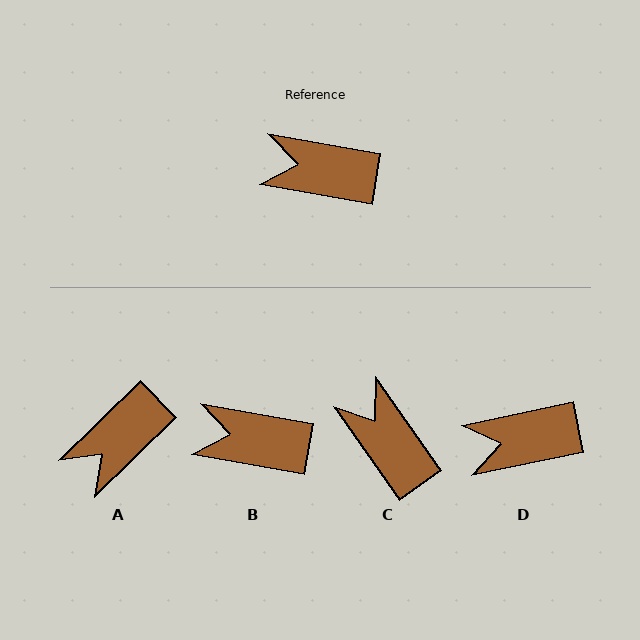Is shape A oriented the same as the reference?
No, it is off by about 54 degrees.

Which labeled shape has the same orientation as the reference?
B.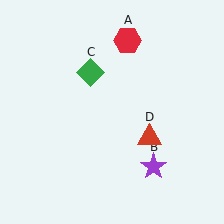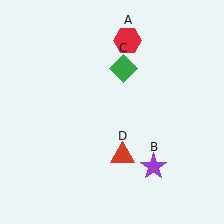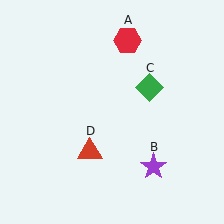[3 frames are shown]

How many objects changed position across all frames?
2 objects changed position: green diamond (object C), red triangle (object D).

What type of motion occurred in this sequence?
The green diamond (object C), red triangle (object D) rotated clockwise around the center of the scene.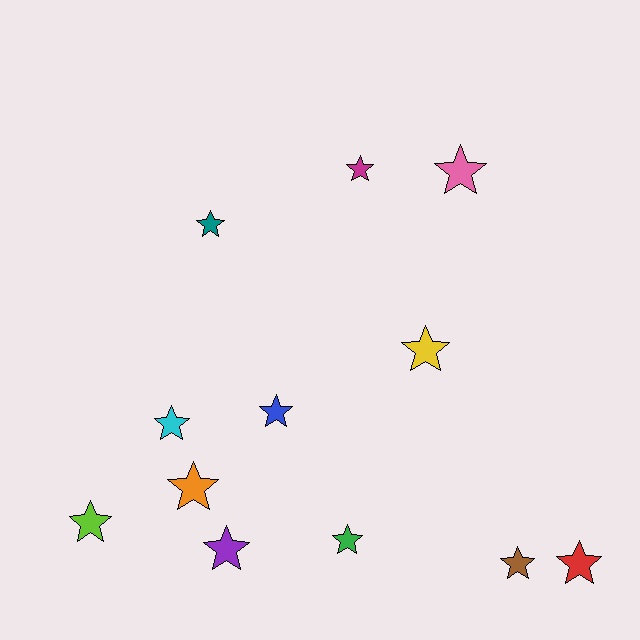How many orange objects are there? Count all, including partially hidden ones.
There is 1 orange object.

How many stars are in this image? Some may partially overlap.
There are 12 stars.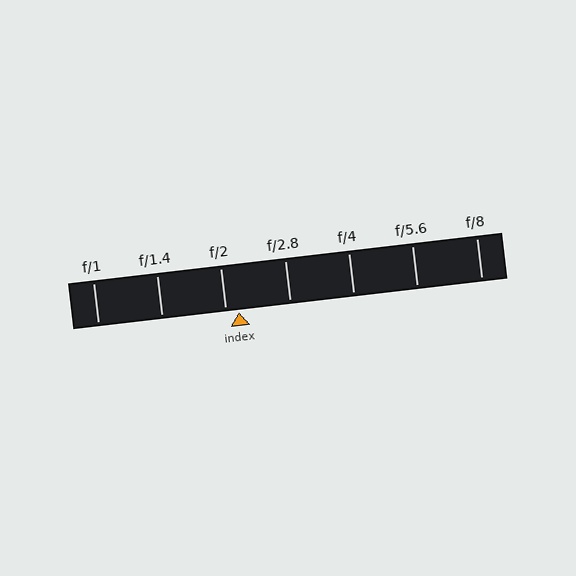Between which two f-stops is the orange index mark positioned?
The index mark is between f/2 and f/2.8.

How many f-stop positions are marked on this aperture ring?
There are 7 f-stop positions marked.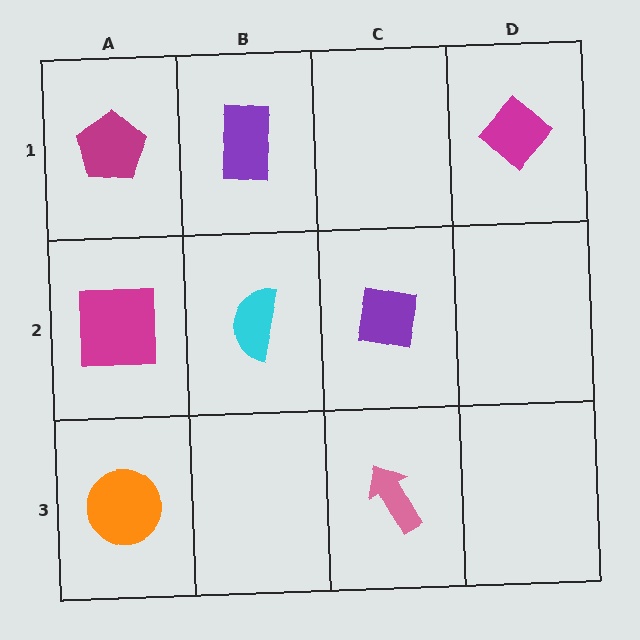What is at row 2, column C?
A purple square.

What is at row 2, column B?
A cyan semicircle.